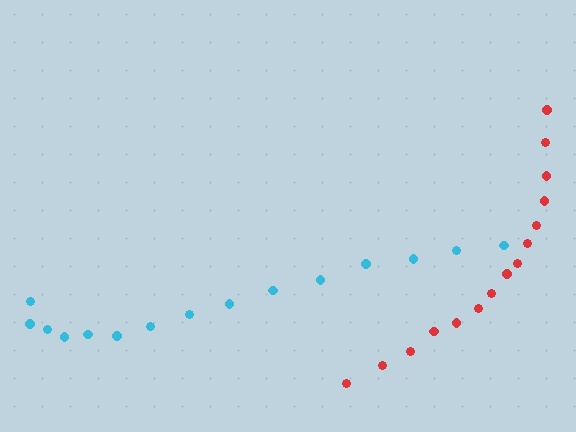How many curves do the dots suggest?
There are 2 distinct paths.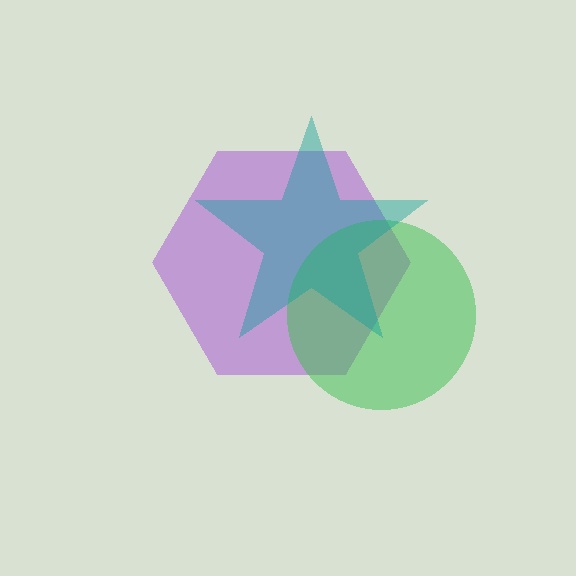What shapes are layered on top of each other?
The layered shapes are: a purple hexagon, a green circle, a teal star.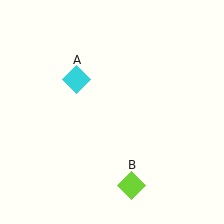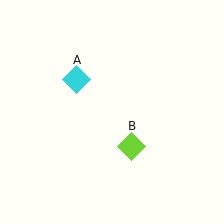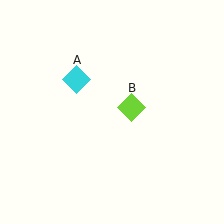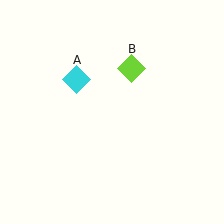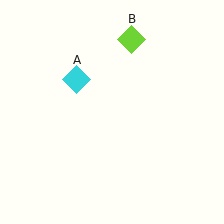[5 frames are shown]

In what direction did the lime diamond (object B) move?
The lime diamond (object B) moved up.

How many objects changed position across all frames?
1 object changed position: lime diamond (object B).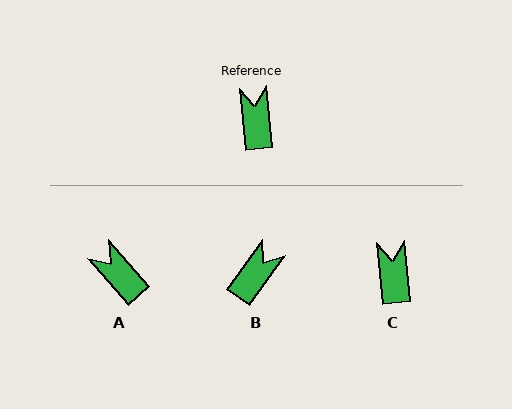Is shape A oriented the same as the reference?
No, it is off by about 35 degrees.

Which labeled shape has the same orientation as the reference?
C.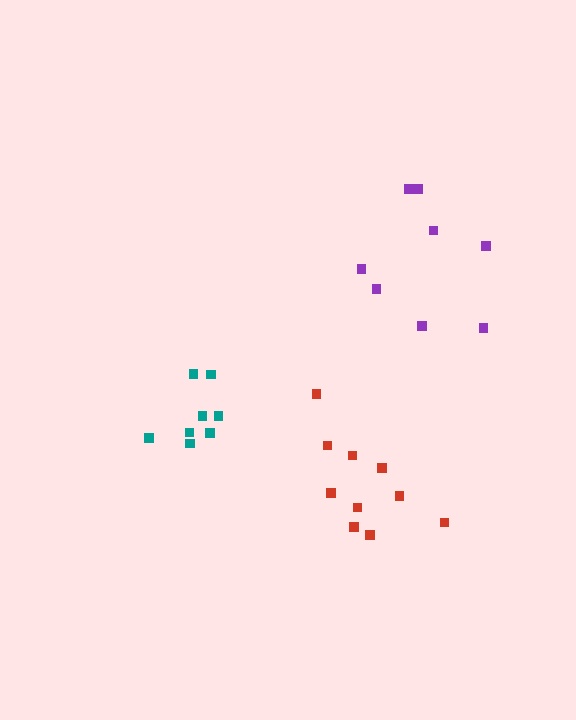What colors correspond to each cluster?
The clusters are colored: red, teal, purple.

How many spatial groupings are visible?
There are 3 spatial groupings.